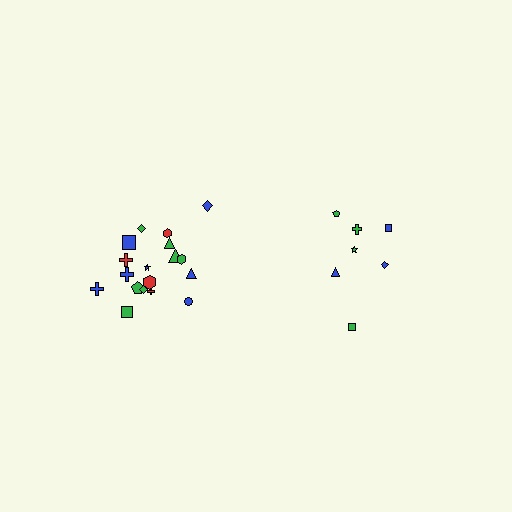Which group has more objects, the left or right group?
The left group.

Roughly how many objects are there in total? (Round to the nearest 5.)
Roughly 25 objects in total.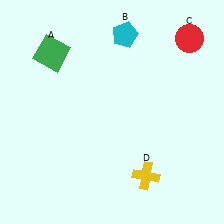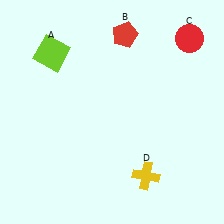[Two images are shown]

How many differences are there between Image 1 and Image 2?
There are 2 differences between the two images.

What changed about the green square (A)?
In Image 1, A is green. In Image 2, it changed to lime.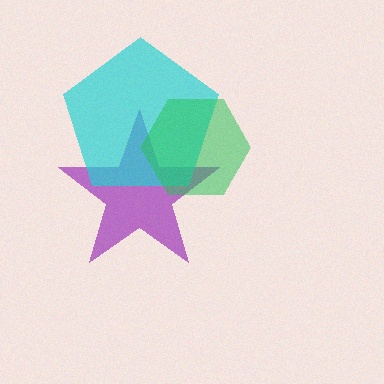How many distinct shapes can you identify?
There are 3 distinct shapes: a purple star, a cyan pentagon, a green hexagon.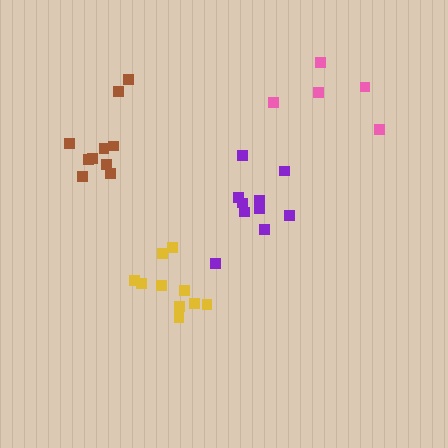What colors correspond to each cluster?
The clusters are colored: brown, yellow, purple, pink.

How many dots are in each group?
Group 1: 10 dots, Group 2: 10 dots, Group 3: 10 dots, Group 4: 5 dots (35 total).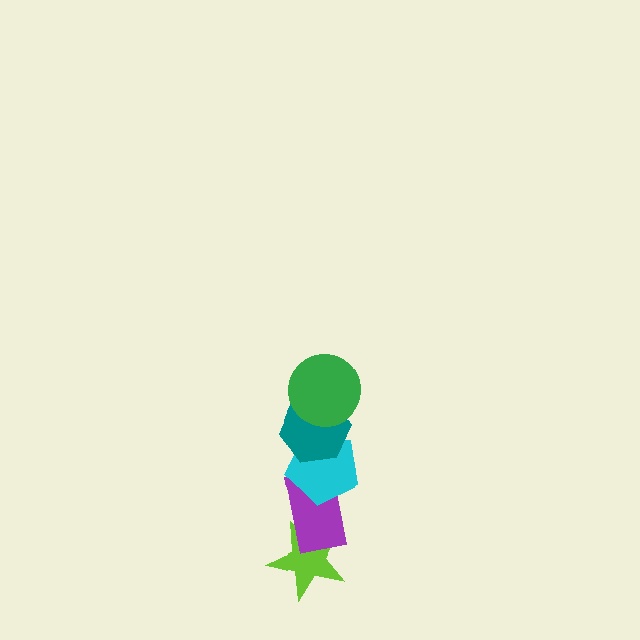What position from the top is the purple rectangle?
The purple rectangle is 4th from the top.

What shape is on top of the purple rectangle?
The cyan pentagon is on top of the purple rectangle.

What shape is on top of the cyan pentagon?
The teal hexagon is on top of the cyan pentagon.